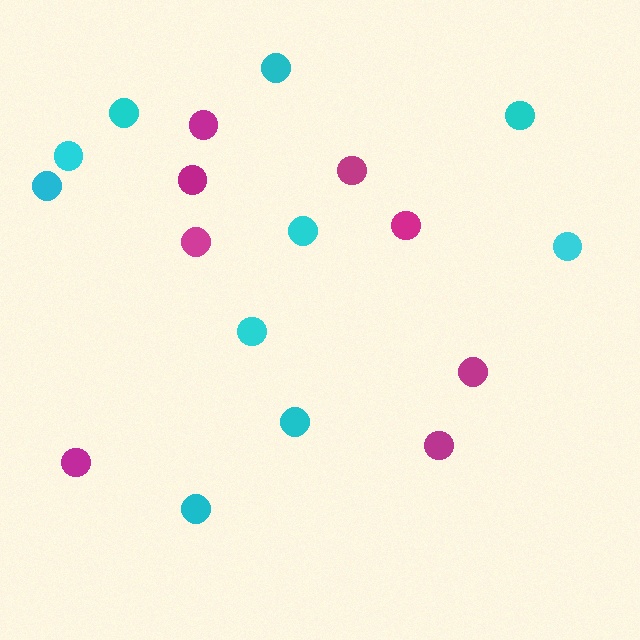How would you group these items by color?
There are 2 groups: one group of cyan circles (10) and one group of magenta circles (8).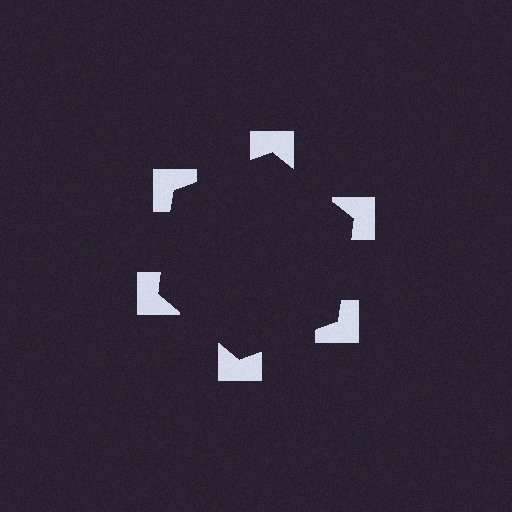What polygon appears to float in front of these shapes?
An illusory hexagon — its edges are inferred from the aligned wedge cuts in the notched squares, not physically drawn.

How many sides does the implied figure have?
6 sides.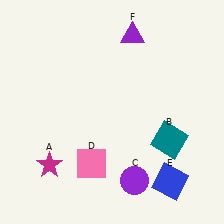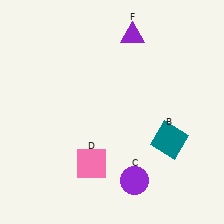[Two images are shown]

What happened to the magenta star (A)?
The magenta star (A) was removed in Image 2. It was in the bottom-left area of Image 1.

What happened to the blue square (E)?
The blue square (E) was removed in Image 2. It was in the bottom-right area of Image 1.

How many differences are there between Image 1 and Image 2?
There are 2 differences between the two images.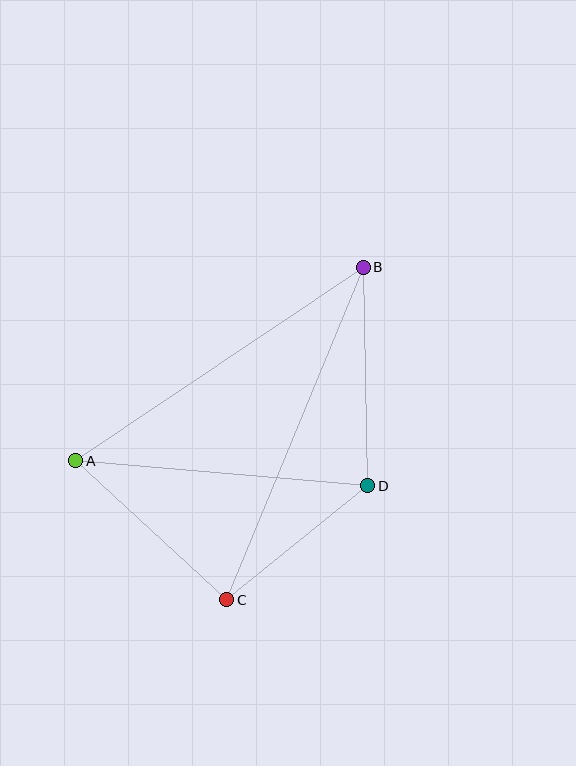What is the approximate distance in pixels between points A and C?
The distance between A and C is approximately 205 pixels.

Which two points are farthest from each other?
Points B and C are farthest from each other.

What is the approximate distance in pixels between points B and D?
The distance between B and D is approximately 218 pixels.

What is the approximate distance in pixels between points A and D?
The distance between A and D is approximately 293 pixels.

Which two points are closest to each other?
Points C and D are closest to each other.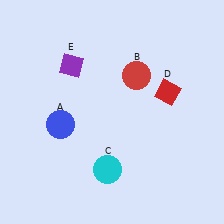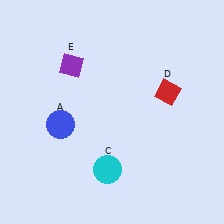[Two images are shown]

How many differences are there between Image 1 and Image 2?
There is 1 difference between the two images.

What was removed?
The red circle (B) was removed in Image 2.